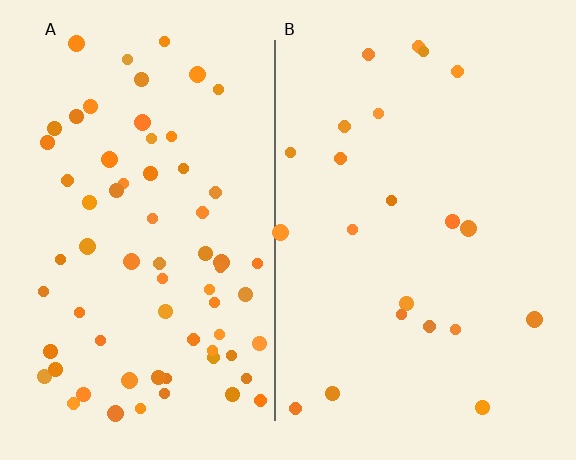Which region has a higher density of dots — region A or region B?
A (the left).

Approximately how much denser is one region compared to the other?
Approximately 3.1× — region A over region B.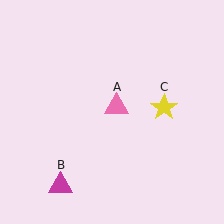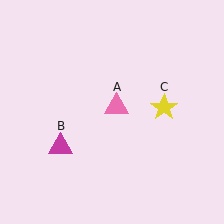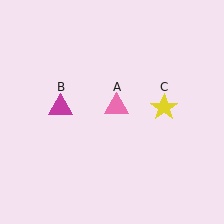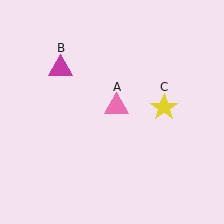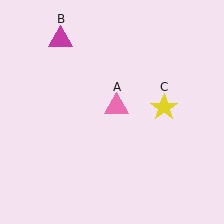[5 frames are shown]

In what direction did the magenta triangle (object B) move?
The magenta triangle (object B) moved up.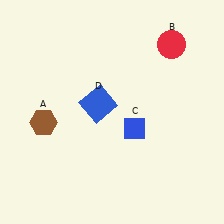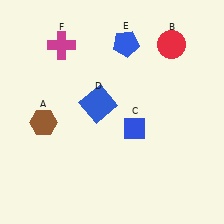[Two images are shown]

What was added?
A blue pentagon (E), a magenta cross (F) were added in Image 2.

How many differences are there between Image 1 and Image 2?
There are 2 differences between the two images.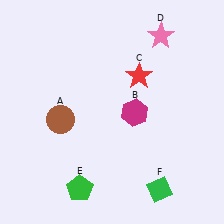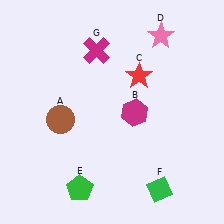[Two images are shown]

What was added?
A magenta cross (G) was added in Image 2.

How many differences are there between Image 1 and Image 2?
There is 1 difference between the two images.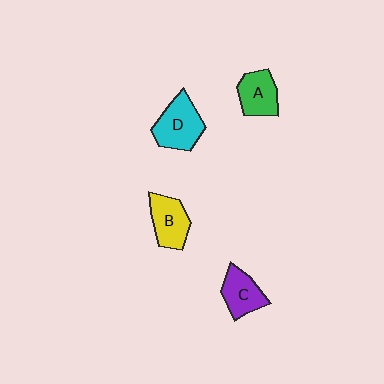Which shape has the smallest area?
Shape C (purple).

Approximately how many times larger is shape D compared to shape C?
Approximately 1.3 times.